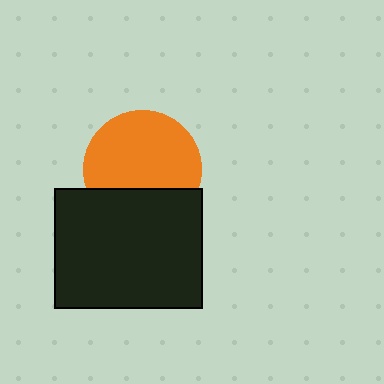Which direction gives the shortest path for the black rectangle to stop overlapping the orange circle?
Moving down gives the shortest separation.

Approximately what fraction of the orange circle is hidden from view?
Roughly 31% of the orange circle is hidden behind the black rectangle.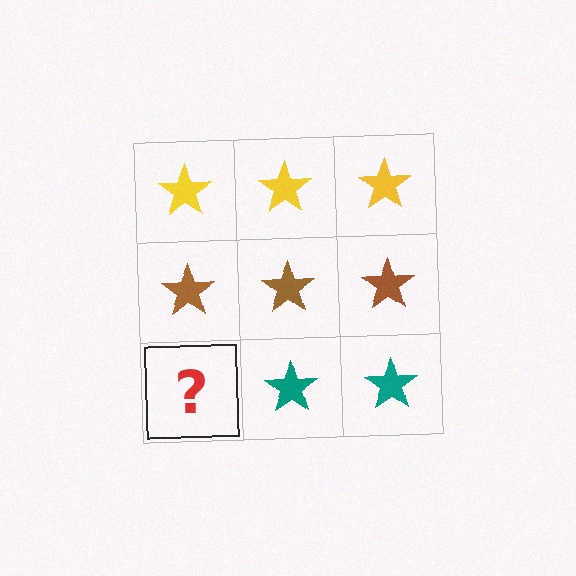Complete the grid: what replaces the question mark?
The question mark should be replaced with a teal star.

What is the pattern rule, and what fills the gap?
The rule is that each row has a consistent color. The gap should be filled with a teal star.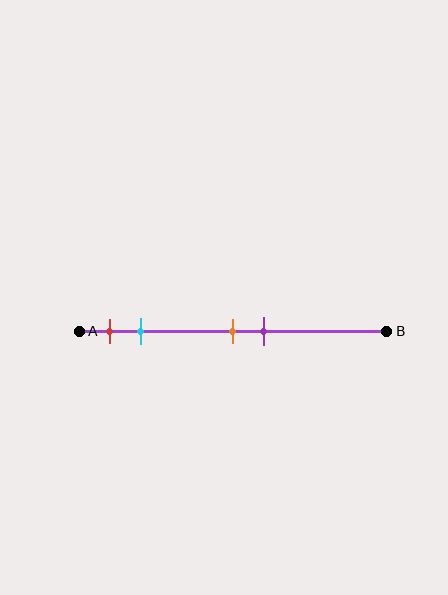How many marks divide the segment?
There are 4 marks dividing the segment.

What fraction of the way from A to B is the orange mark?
The orange mark is approximately 50% (0.5) of the way from A to B.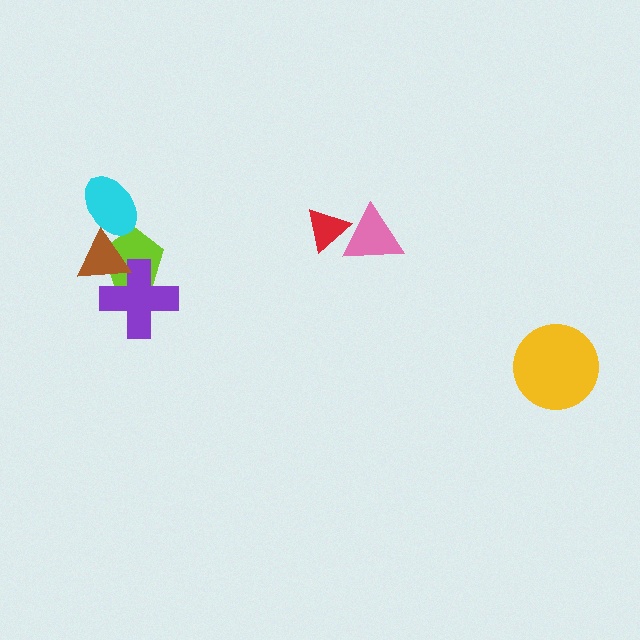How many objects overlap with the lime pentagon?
3 objects overlap with the lime pentagon.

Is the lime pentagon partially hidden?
Yes, it is partially covered by another shape.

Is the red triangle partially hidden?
Yes, it is partially covered by another shape.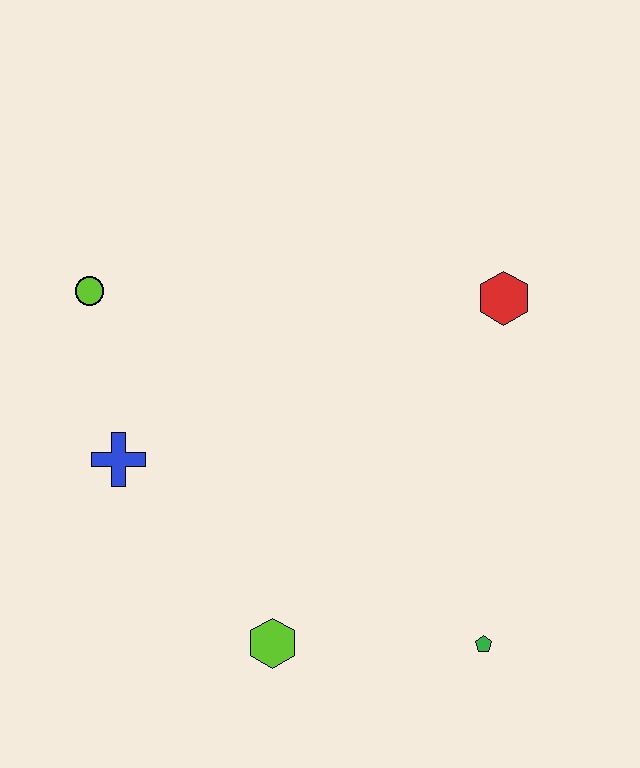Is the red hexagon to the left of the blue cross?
No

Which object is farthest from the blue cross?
The red hexagon is farthest from the blue cross.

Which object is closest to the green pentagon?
The lime hexagon is closest to the green pentagon.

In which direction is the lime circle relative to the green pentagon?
The lime circle is to the left of the green pentagon.